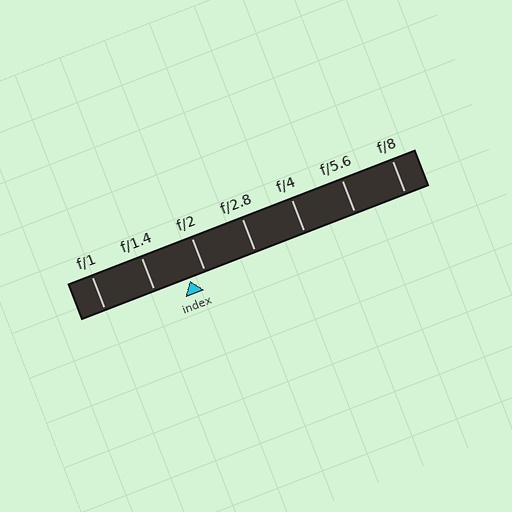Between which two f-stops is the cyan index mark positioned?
The index mark is between f/1.4 and f/2.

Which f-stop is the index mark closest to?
The index mark is closest to f/2.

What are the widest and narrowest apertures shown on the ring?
The widest aperture shown is f/1 and the narrowest is f/8.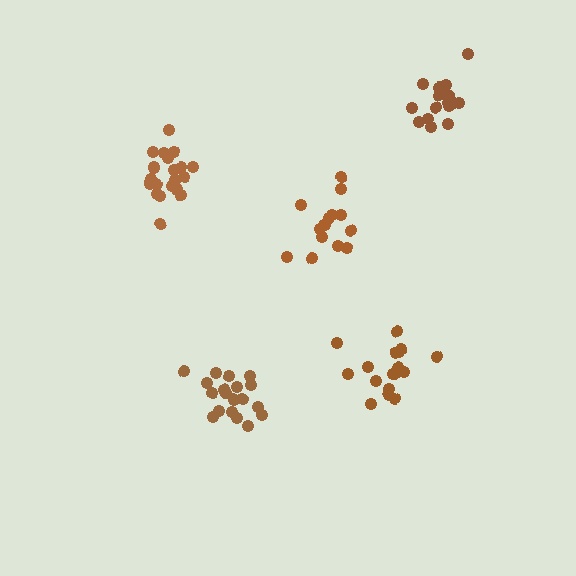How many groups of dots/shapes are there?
There are 5 groups.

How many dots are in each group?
Group 1: 20 dots, Group 2: 19 dots, Group 3: 18 dots, Group 4: 14 dots, Group 5: 17 dots (88 total).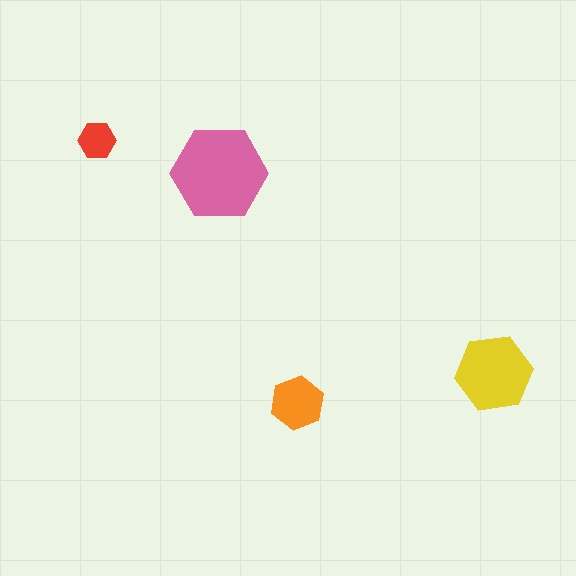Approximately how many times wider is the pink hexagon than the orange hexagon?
About 2 times wider.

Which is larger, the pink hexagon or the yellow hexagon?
The pink one.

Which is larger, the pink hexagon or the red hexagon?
The pink one.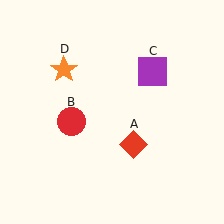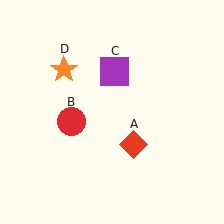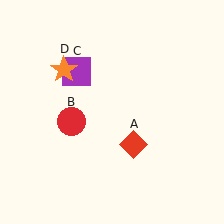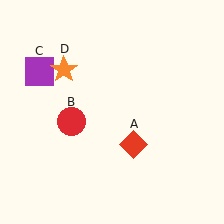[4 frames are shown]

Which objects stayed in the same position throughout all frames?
Red diamond (object A) and red circle (object B) and orange star (object D) remained stationary.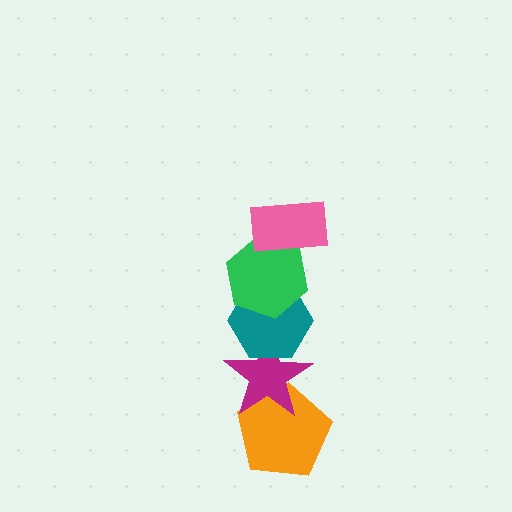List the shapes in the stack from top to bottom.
From top to bottom: the pink rectangle, the green hexagon, the teal hexagon, the magenta star, the orange pentagon.